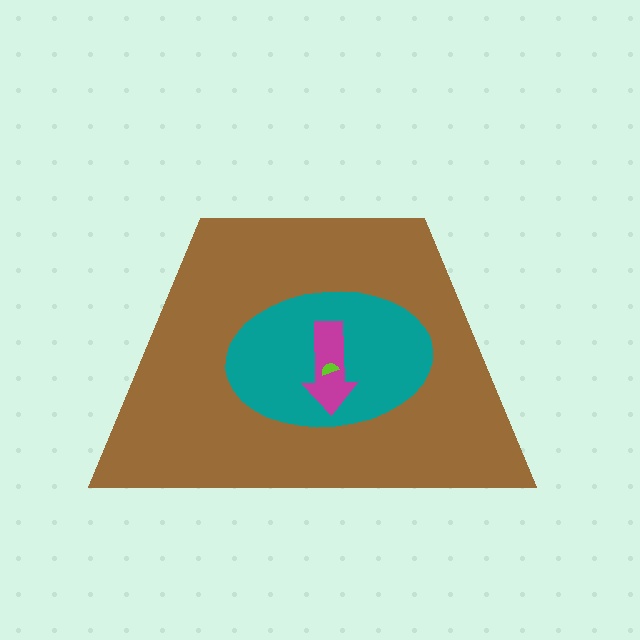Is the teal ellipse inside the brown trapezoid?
Yes.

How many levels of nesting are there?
4.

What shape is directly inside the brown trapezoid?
The teal ellipse.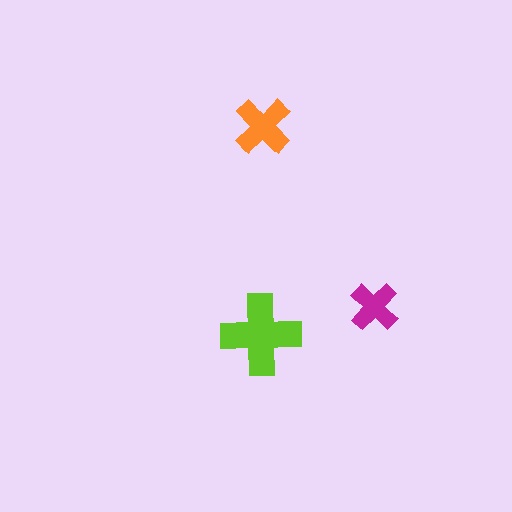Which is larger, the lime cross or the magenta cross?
The lime one.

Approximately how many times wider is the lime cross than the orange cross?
About 1.5 times wider.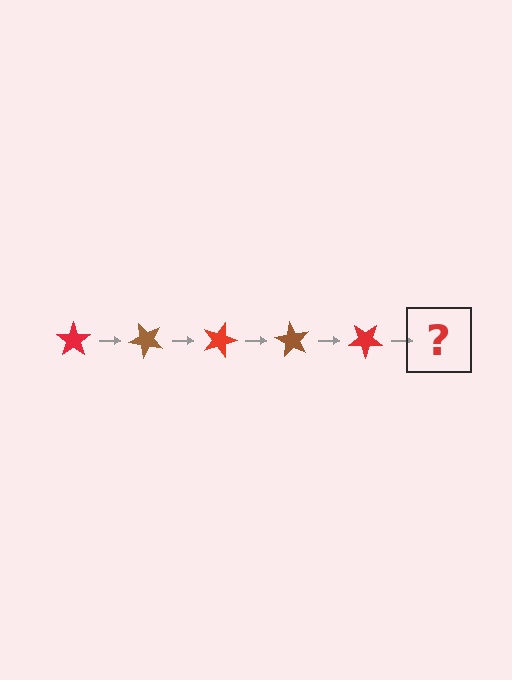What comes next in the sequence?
The next element should be a brown star, rotated 225 degrees from the start.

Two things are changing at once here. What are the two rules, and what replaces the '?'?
The two rules are that it rotates 45 degrees each step and the color cycles through red and brown. The '?' should be a brown star, rotated 225 degrees from the start.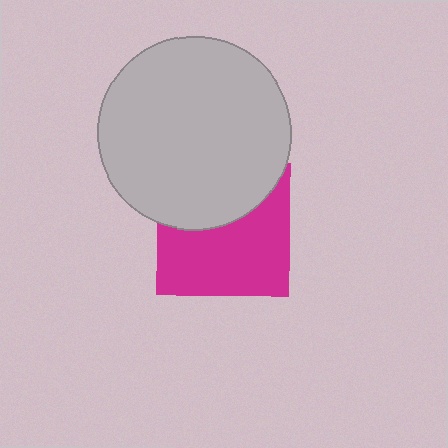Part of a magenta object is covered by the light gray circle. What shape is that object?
It is a square.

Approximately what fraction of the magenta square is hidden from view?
Roughly 41% of the magenta square is hidden behind the light gray circle.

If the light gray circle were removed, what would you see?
You would see the complete magenta square.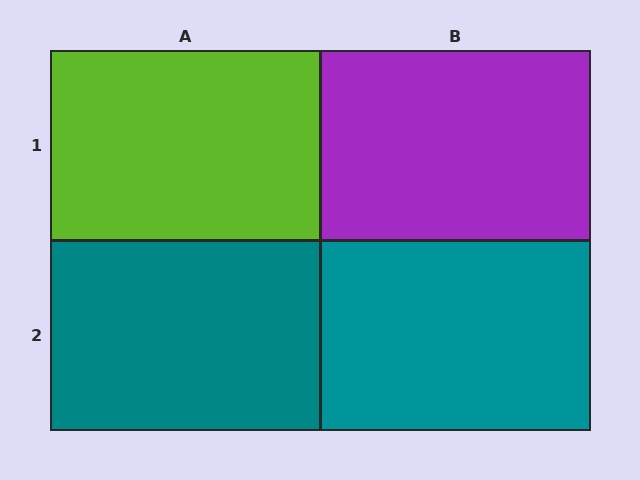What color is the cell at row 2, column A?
Teal.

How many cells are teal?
2 cells are teal.